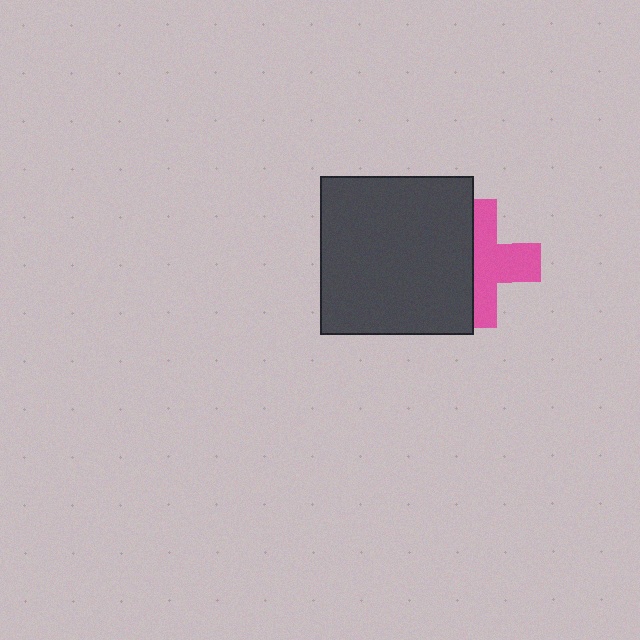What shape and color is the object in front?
The object in front is a dark gray rectangle.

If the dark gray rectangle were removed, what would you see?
You would see the complete pink cross.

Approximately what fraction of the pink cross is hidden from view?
Roughly 44% of the pink cross is hidden behind the dark gray rectangle.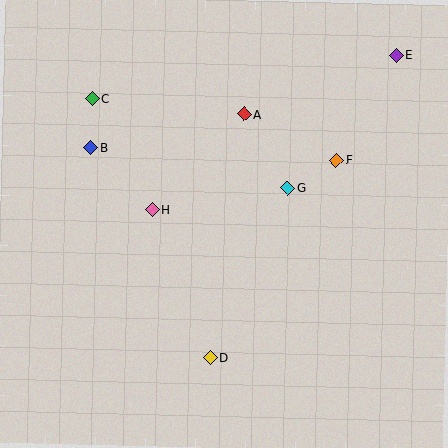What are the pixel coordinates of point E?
Point E is at (396, 56).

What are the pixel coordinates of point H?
Point H is at (152, 209).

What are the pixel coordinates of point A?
Point A is at (244, 114).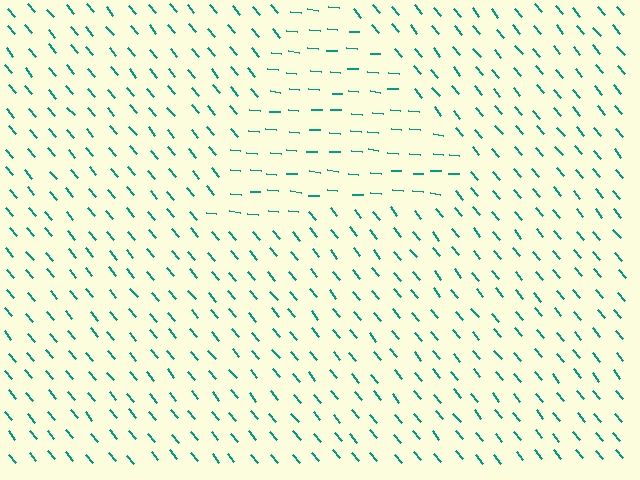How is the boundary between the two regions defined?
The boundary is defined purely by a change in line orientation (approximately 45 degrees difference). All lines are the same color and thickness.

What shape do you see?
I see a triangle.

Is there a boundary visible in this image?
Yes, there is a texture boundary formed by a change in line orientation.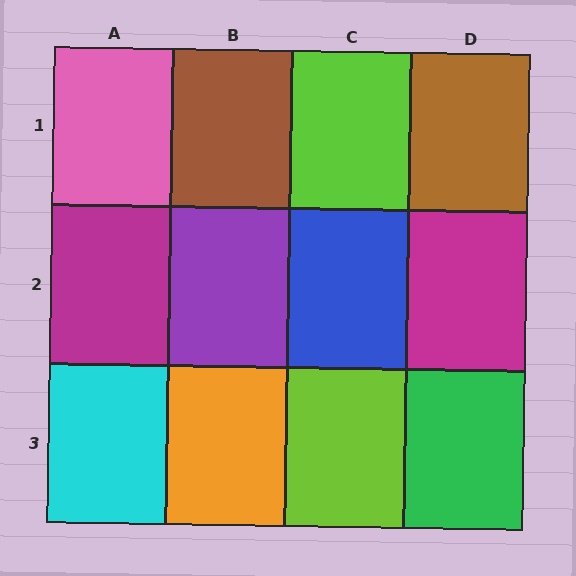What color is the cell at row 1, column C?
Lime.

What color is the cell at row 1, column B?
Brown.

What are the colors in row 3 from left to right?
Cyan, orange, lime, green.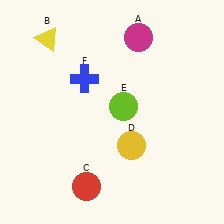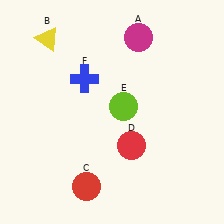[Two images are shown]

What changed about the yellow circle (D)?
In Image 1, D is yellow. In Image 2, it changed to red.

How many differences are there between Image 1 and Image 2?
There is 1 difference between the two images.